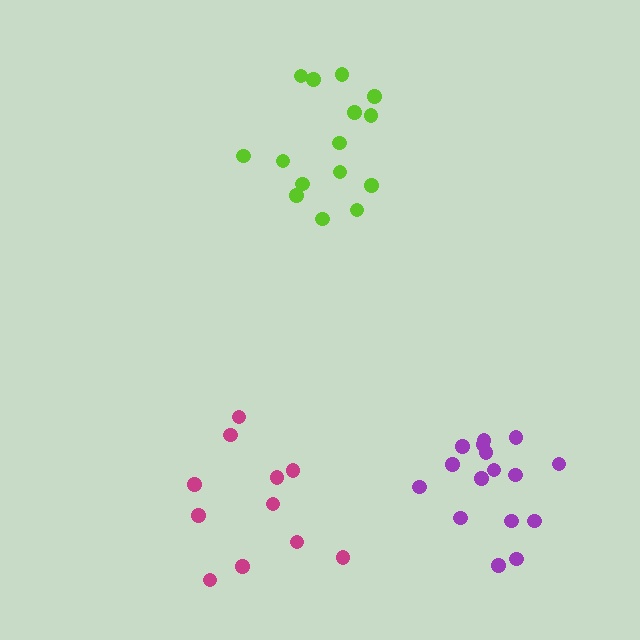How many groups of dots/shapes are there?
There are 3 groups.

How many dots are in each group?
Group 1: 11 dots, Group 2: 16 dots, Group 3: 15 dots (42 total).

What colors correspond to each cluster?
The clusters are colored: magenta, purple, lime.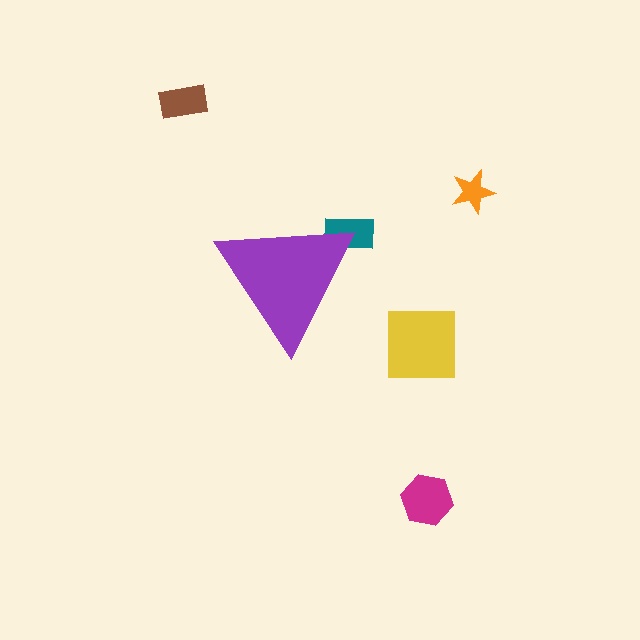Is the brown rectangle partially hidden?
No, the brown rectangle is fully visible.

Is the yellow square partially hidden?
No, the yellow square is fully visible.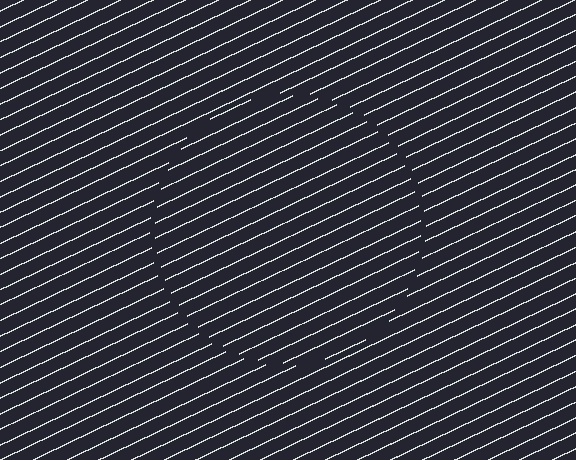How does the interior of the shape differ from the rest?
The interior of the shape contains the same grating, shifted by half a period — the contour is defined by the phase discontinuity where line-ends from the inner and outer gratings abut.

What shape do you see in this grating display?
An illusory circle. The interior of the shape contains the same grating, shifted by half a period — the contour is defined by the phase discontinuity where line-ends from the inner and outer gratings abut.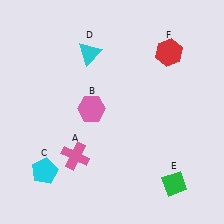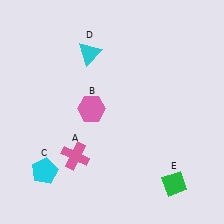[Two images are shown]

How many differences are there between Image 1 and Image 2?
There is 1 difference between the two images.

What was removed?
The red hexagon (F) was removed in Image 2.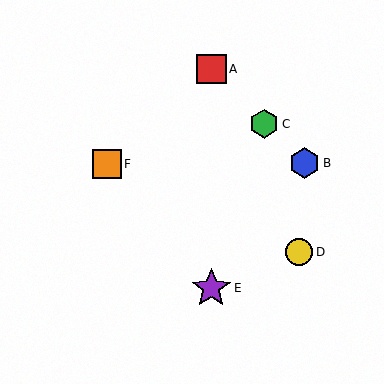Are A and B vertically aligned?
No, A is at x≈211 and B is at x≈305.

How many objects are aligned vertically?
2 objects (A, E) are aligned vertically.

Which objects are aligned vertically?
Objects A, E are aligned vertically.